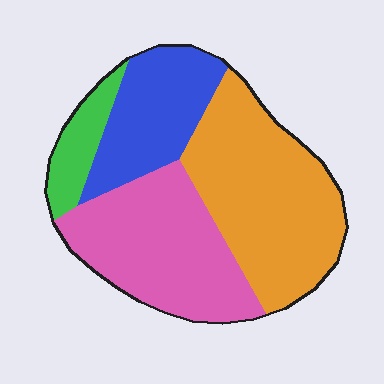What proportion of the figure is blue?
Blue takes up about one fifth (1/5) of the figure.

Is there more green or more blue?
Blue.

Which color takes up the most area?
Orange, at roughly 40%.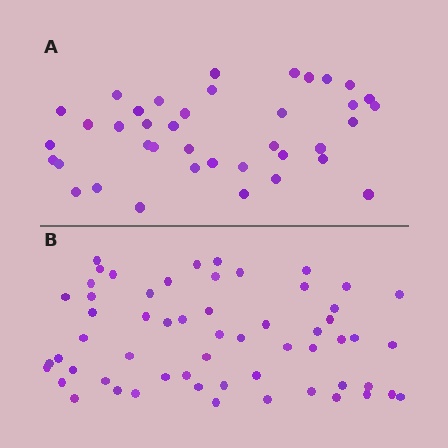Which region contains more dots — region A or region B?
Region B (the bottom region) has more dots.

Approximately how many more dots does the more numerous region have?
Region B has approximately 20 more dots than region A.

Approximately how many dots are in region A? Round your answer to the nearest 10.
About 40 dots. (The exact count is 39, which rounds to 40.)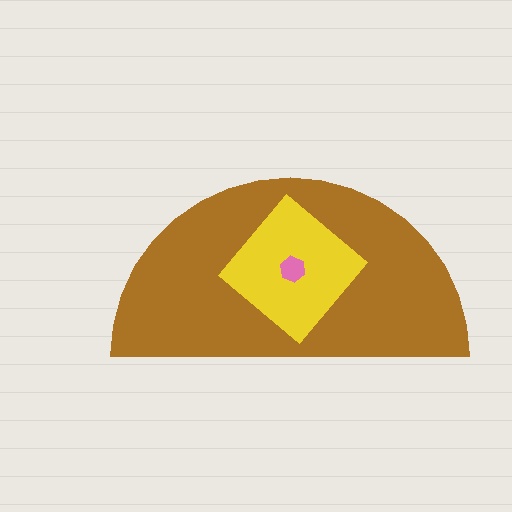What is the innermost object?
The pink hexagon.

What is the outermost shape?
The brown semicircle.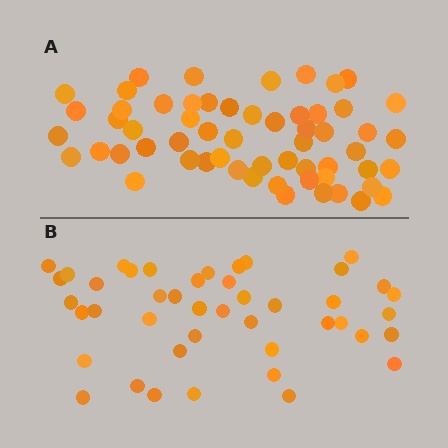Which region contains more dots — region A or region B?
Region A (the top region) has more dots.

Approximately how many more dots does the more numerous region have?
Region A has approximately 15 more dots than region B.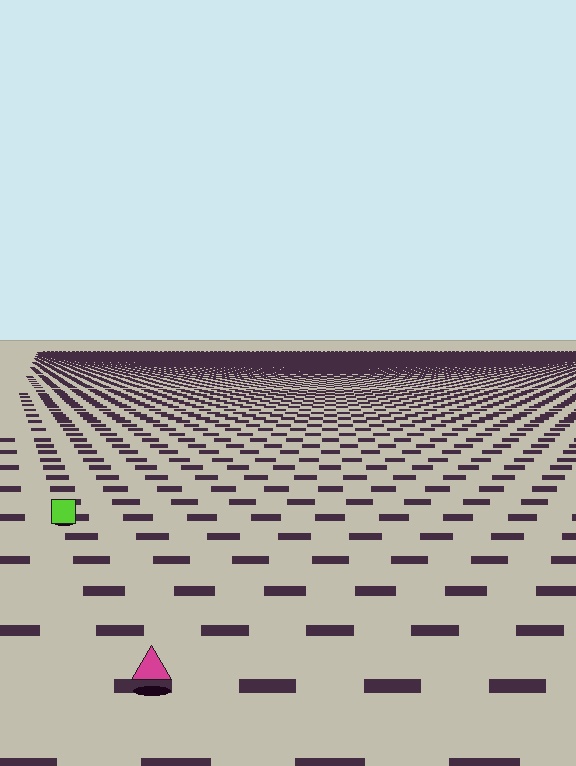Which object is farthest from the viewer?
The lime square is farthest from the viewer. It appears smaller and the ground texture around it is denser.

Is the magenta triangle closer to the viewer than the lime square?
Yes. The magenta triangle is closer — you can tell from the texture gradient: the ground texture is coarser near it.